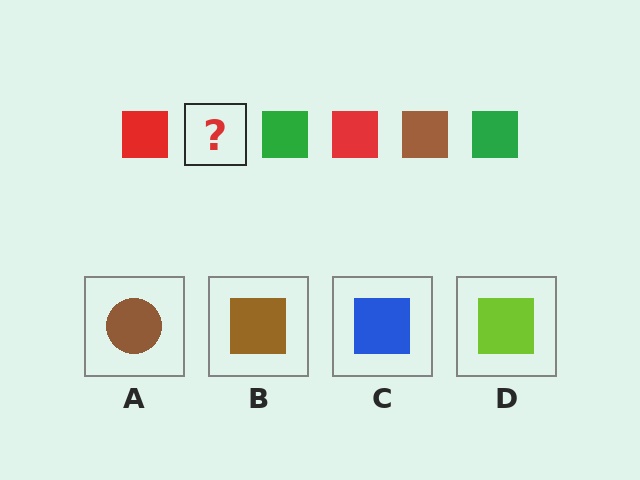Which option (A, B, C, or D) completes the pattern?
B.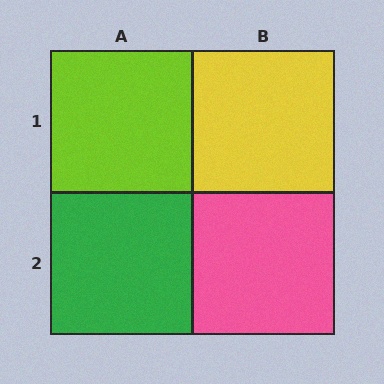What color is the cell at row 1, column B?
Yellow.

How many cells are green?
1 cell is green.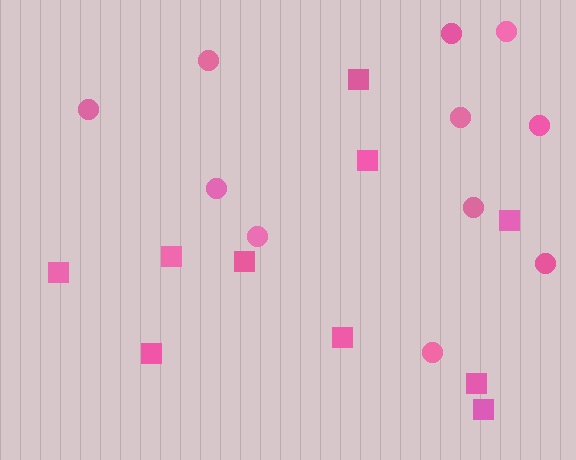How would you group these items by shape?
There are 2 groups: one group of circles (11) and one group of squares (10).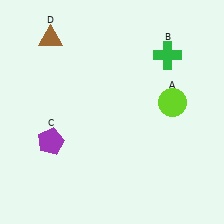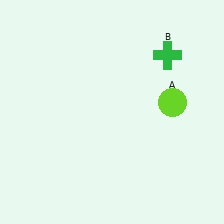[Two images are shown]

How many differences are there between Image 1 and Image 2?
There are 2 differences between the two images.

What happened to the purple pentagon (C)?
The purple pentagon (C) was removed in Image 2. It was in the bottom-left area of Image 1.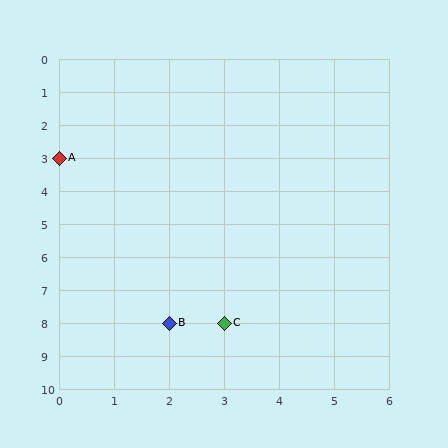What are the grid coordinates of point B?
Point B is at grid coordinates (2, 8).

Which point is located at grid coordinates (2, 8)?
Point B is at (2, 8).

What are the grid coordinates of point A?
Point A is at grid coordinates (0, 3).